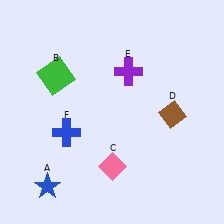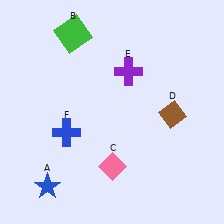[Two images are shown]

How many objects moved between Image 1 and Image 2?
1 object moved between the two images.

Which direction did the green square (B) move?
The green square (B) moved up.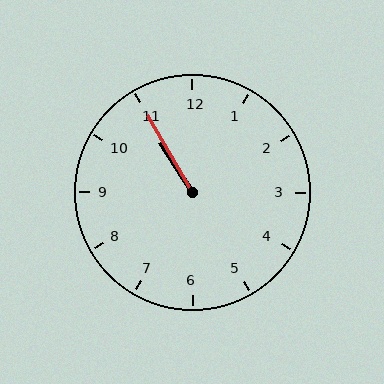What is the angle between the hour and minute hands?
Approximately 2 degrees.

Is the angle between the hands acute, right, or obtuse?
It is acute.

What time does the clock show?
10:55.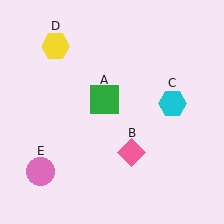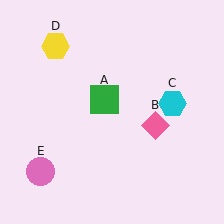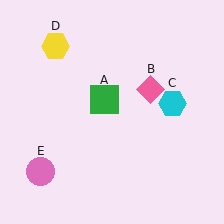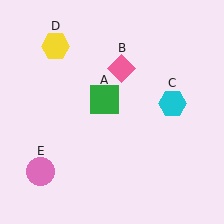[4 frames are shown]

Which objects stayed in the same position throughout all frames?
Green square (object A) and cyan hexagon (object C) and yellow hexagon (object D) and pink circle (object E) remained stationary.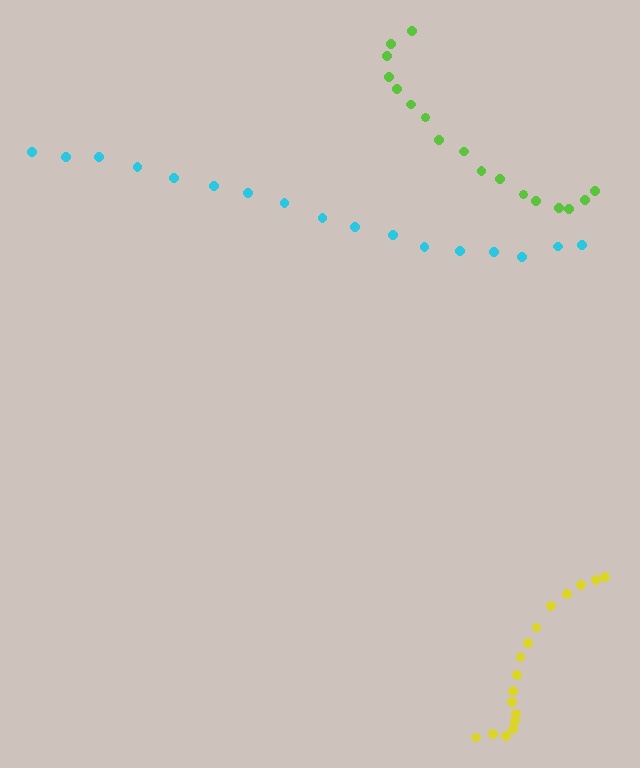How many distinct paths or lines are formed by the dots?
There are 3 distinct paths.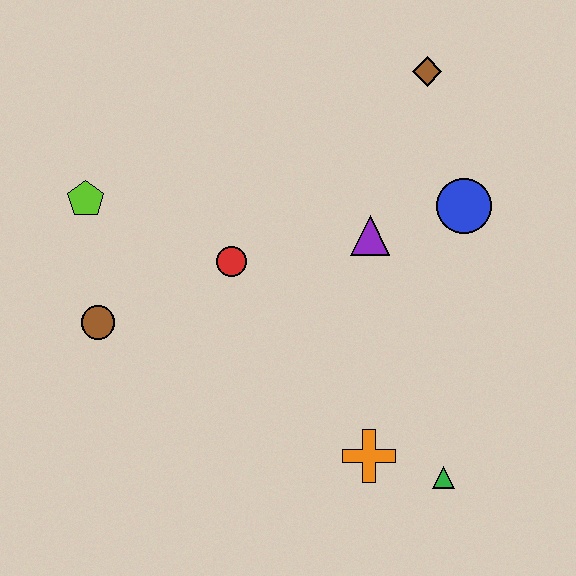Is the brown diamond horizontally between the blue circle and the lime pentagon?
Yes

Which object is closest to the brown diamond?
The blue circle is closest to the brown diamond.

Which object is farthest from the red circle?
The green triangle is farthest from the red circle.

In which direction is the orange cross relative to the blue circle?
The orange cross is below the blue circle.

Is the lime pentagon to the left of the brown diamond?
Yes